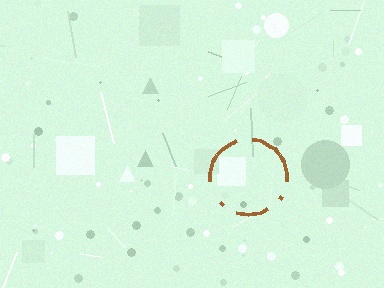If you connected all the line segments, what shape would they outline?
They would outline a circle.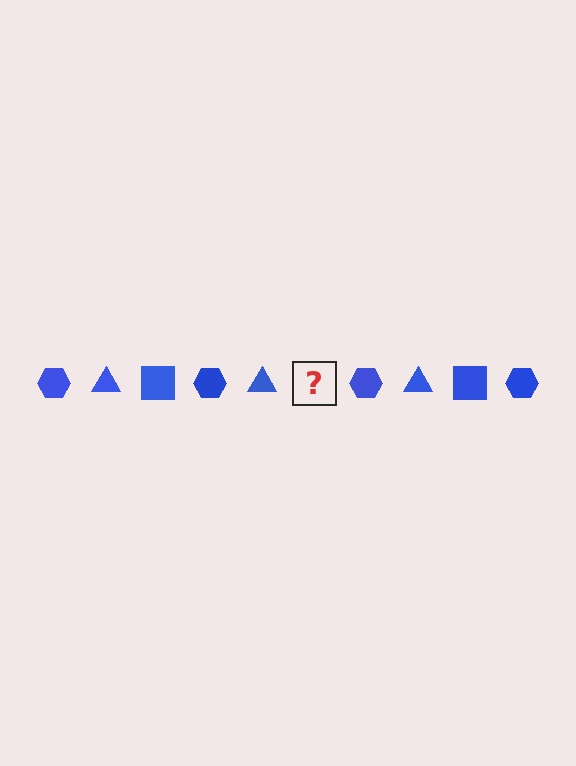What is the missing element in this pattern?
The missing element is a blue square.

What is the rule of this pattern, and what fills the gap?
The rule is that the pattern cycles through hexagon, triangle, square shapes in blue. The gap should be filled with a blue square.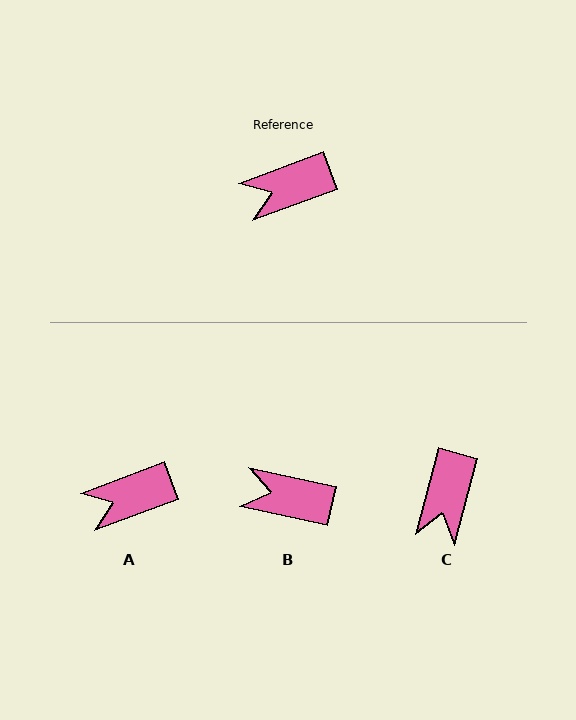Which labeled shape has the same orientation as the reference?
A.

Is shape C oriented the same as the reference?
No, it is off by about 55 degrees.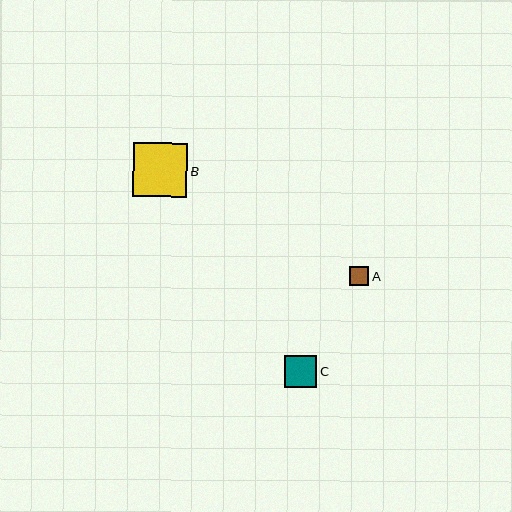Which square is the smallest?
Square A is the smallest with a size of approximately 19 pixels.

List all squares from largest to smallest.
From largest to smallest: B, C, A.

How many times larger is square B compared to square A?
Square B is approximately 2.8 times the size of square A.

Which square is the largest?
Square B is the largest with a size of approximately 54 pixels.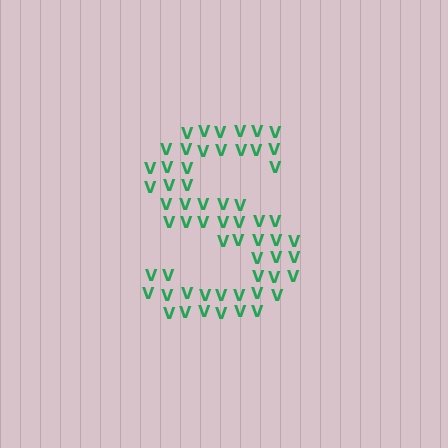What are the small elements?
The small elements are letter V's.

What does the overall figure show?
The overall figure shows the letter S.